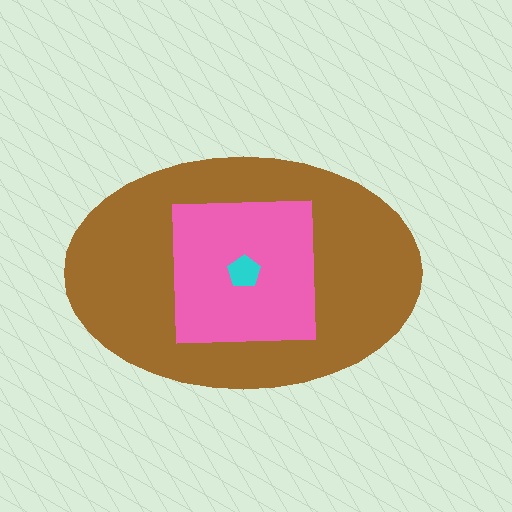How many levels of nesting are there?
3.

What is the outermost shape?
The brown ellipse.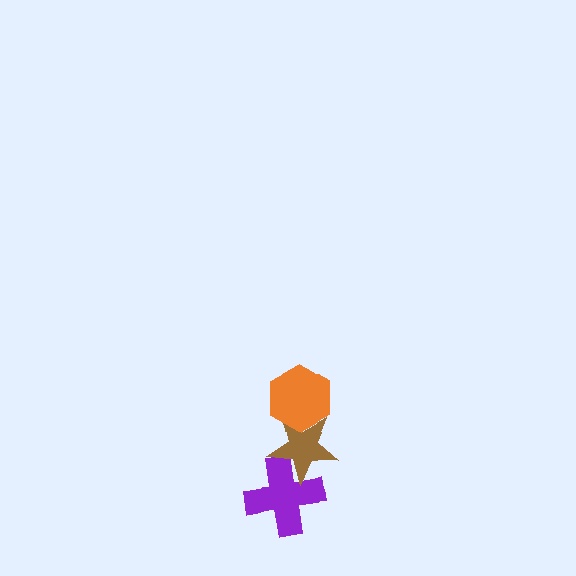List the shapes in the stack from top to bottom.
From top to bottom: the orange hexagon, the brown star, the purple cross.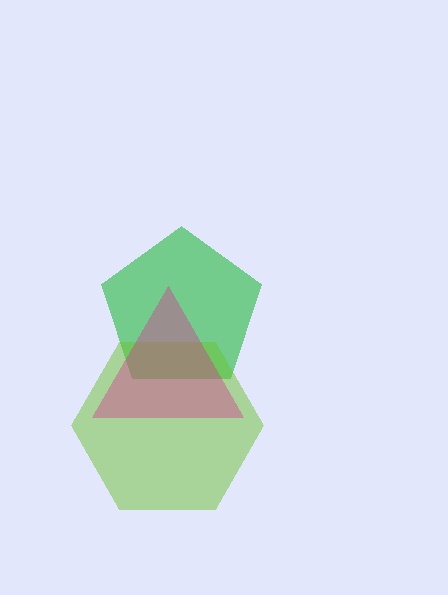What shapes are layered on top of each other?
The layered shapes are: a green pentagon, a lime hexagon, a magenta triangle.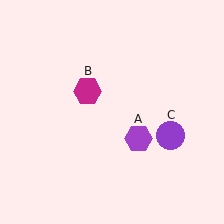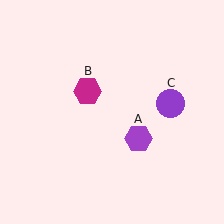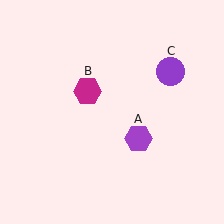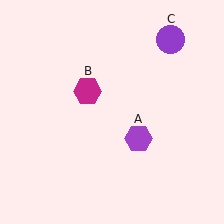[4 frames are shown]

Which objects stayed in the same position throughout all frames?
Purple hexagon (object A) and magenta hexagon (object B) remained stationary.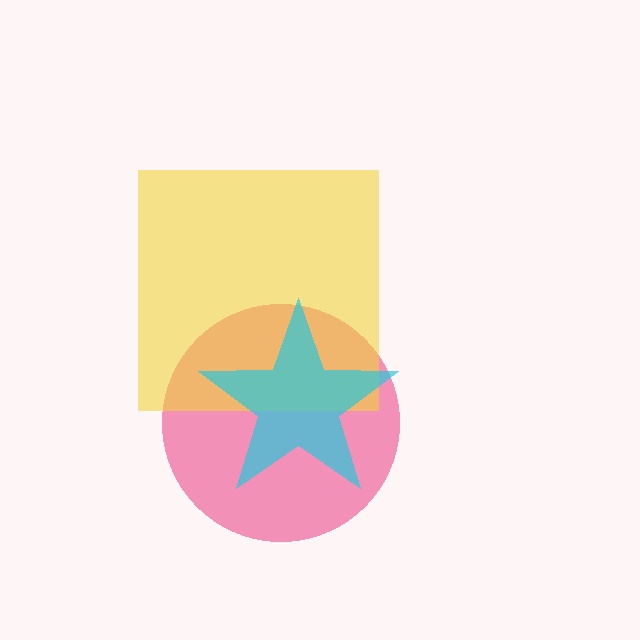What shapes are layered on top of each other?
The layered shapes are: a pink circle, a yellow square, a cyan star.